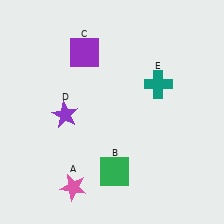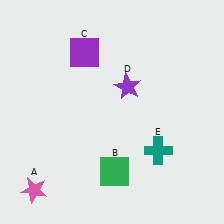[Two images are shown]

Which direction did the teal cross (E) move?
The teal cross (E) moved down.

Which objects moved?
The objects that moved are: the pink star (A), the purple star (D), the teal cross (E).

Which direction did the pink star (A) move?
The pink star (A) moved left.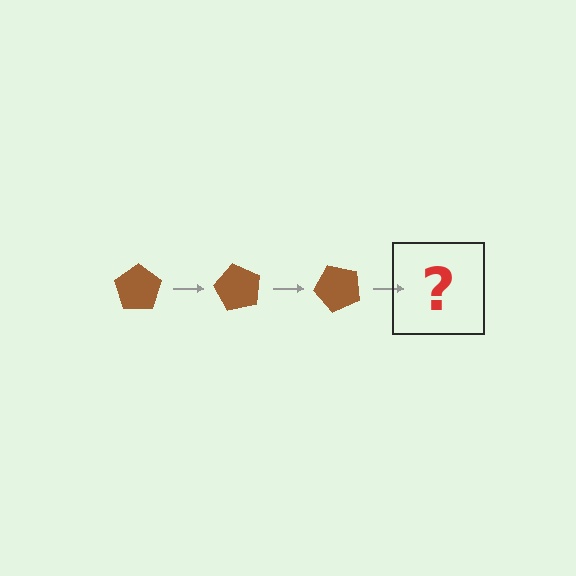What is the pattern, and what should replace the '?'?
The pattern is that the pentagon rotates 60 degrees each step. The '?' should be a brown pentagon rotated 180 degrees.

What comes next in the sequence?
The next element should be a brown pentagon rotated 180 degrees.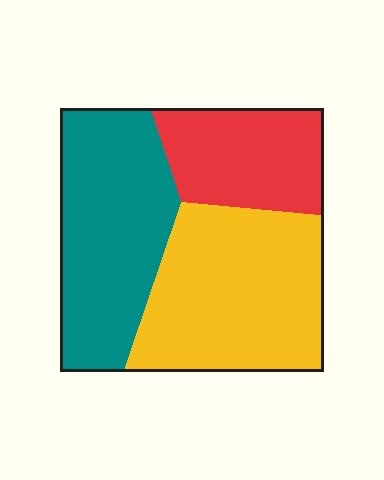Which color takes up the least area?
Red, at roughly 25%.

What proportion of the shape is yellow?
Yellow covers about 40% of the shape.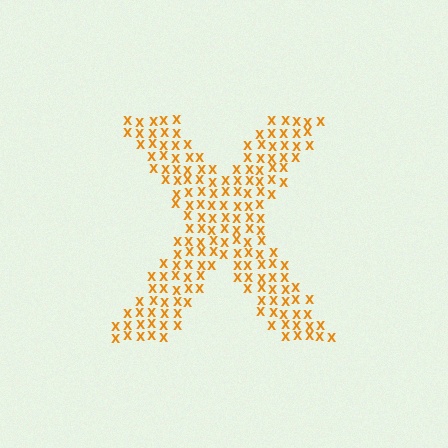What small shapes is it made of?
It is made of small letter X's.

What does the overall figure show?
The overall figure shows the letter X.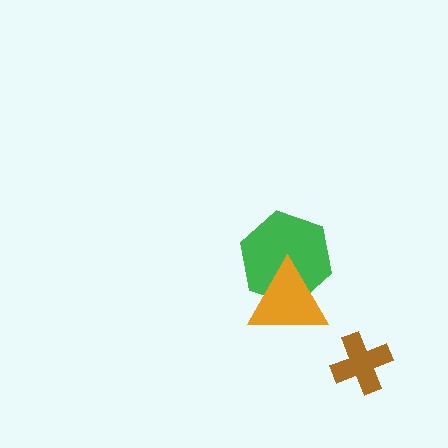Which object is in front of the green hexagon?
The orange triangle is in front of the green hexagon.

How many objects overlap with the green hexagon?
1 object overlaps with the green hexagon.